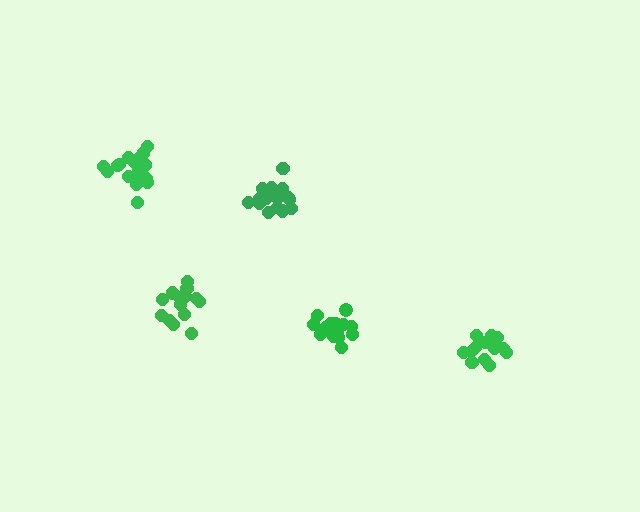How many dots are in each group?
Group 1: 17 dots, Group 2: 19 dots, Group 3: 14 dots, Group 4: 18 dots, Group 5: 14 dots (82 total).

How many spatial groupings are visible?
There are 5 spatial groupings.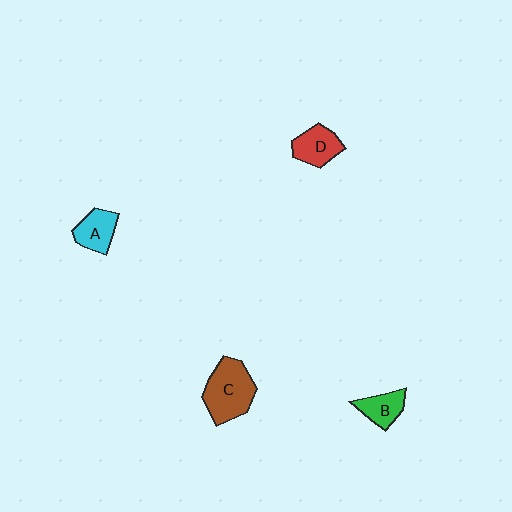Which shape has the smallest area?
Shape B (green).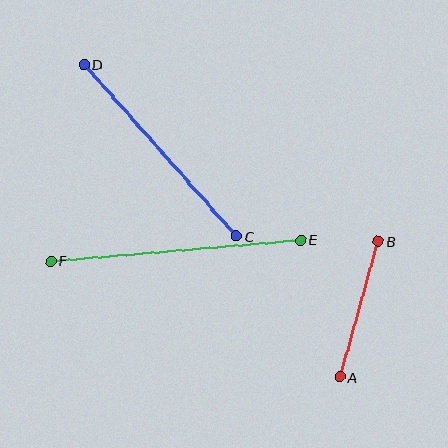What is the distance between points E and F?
The distance is approximately 251 pixels.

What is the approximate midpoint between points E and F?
The midpoint is at approximately (176, 251) pixels.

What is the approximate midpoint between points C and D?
The midpoint is at approximately (160, 150) pixels.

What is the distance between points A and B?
The distance is approximately 141 pixels.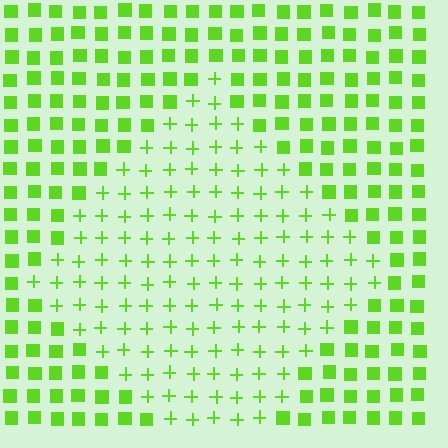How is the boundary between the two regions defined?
The boundary is defined by a change in element shape: plus signs inside vs. squares outside. All elements share the same color and spacing.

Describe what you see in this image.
The image is filled with small lime elements arranged in a uniform grid. A diamond-shaped region contains plus signs, while the surrounding area contains squares. The boundary is defined purely by the change in element shape.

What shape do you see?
I see a diamond.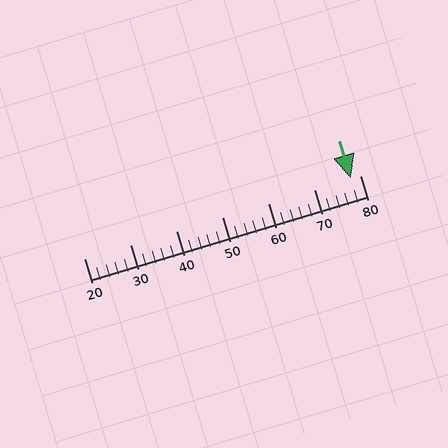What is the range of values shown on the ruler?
The ruler shows values from 20 to 80.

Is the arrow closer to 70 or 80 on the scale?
The arrow is closer to 80.